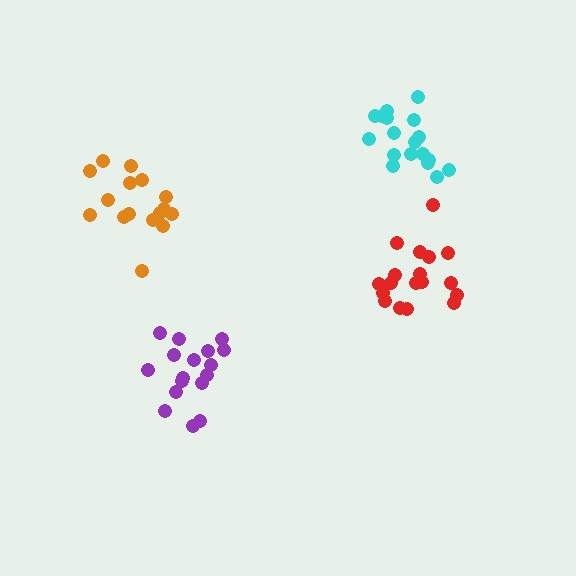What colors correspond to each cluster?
The clusters are colored: purple, orange, red, cyan.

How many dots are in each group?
Group 1: 17 dots, Group 2: 16 dots, Group 3: 18 dots, Group 4: 18 dots (69 total).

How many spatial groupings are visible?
There are 4 spatial groupings.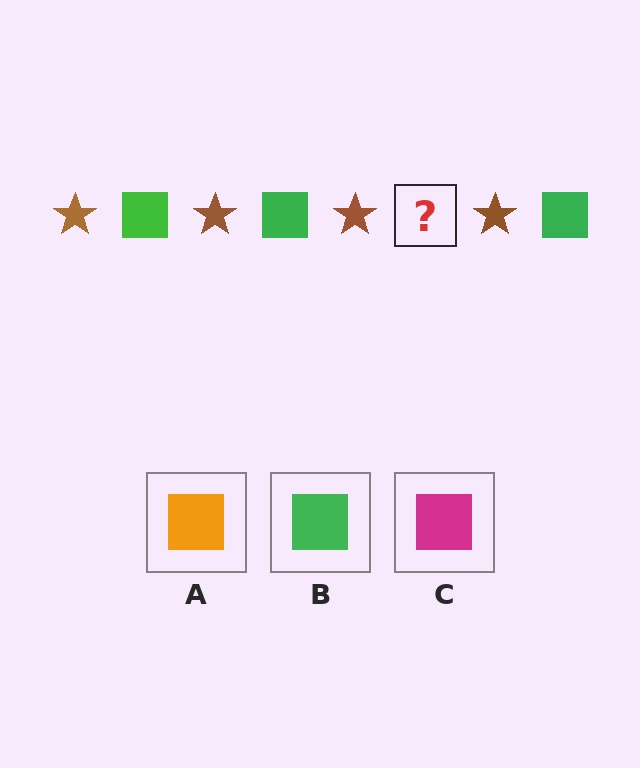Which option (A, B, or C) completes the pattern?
B.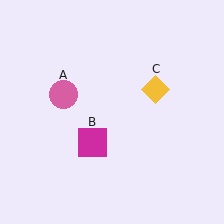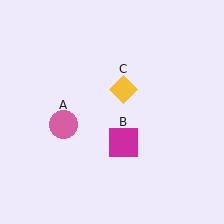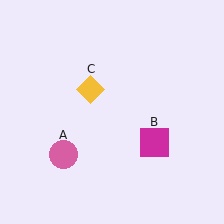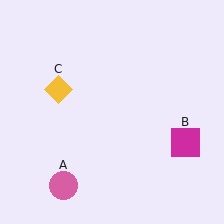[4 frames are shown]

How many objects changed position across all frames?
3 objects changed position: pink circle (object A), magenta square (object B), yellow diamond (object C).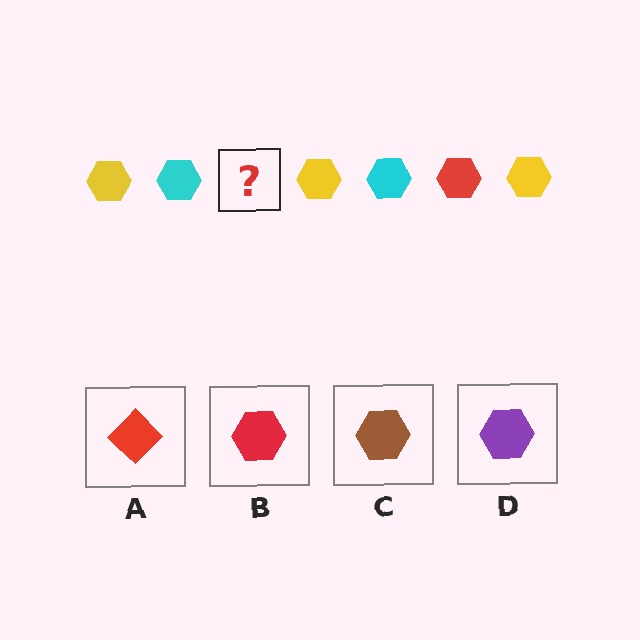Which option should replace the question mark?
Option B.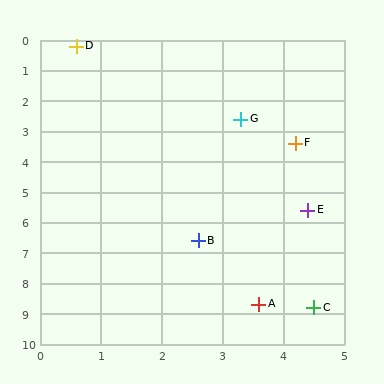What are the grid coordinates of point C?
Point C is at approximately (4.5, 8.8).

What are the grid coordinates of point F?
Point F is at approximately (4.2, 3.4).